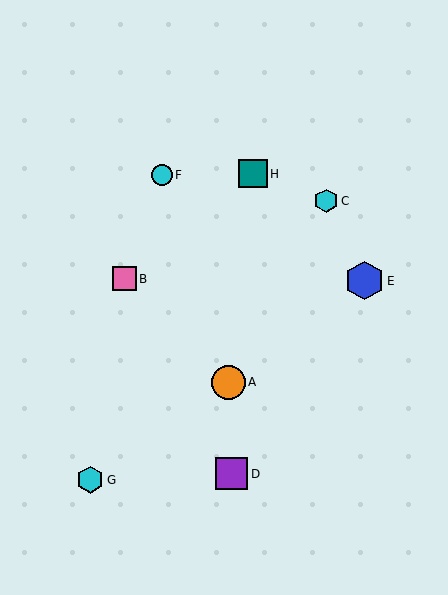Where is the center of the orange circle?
The center of the orange circle is at (228, 382).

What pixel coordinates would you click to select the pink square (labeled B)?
Click at (124, 279) to select the pink square B.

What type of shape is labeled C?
Shape C is a cyan hexagon.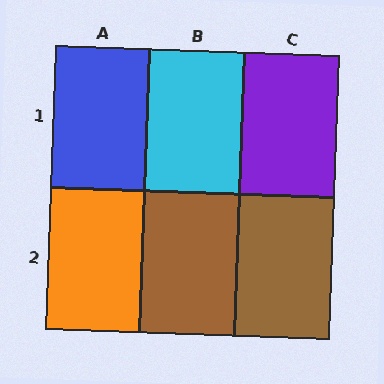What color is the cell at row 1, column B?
Cyan.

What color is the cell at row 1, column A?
Blue.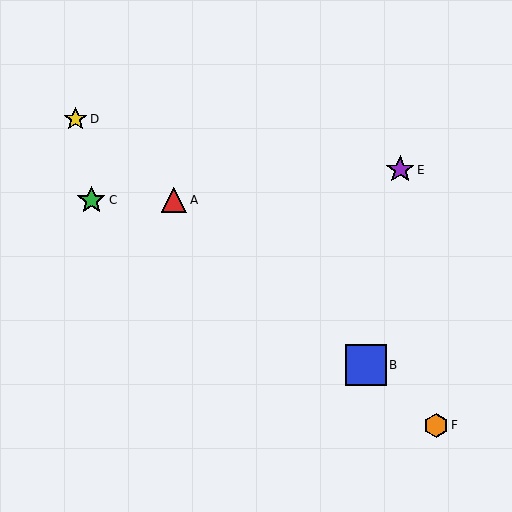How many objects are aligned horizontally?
2 objects (A, C) are aligned horizontally.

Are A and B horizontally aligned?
No, A is at y≈200 and B is at y≈365.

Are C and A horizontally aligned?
Yes, both are at y≈200.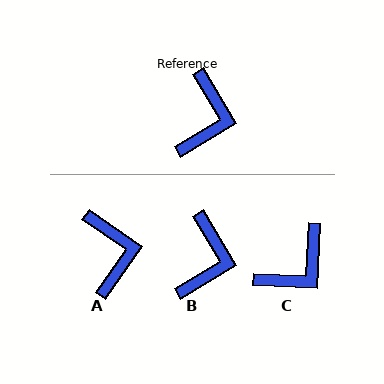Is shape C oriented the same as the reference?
No, it is off by about 33 degrees.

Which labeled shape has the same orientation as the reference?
B.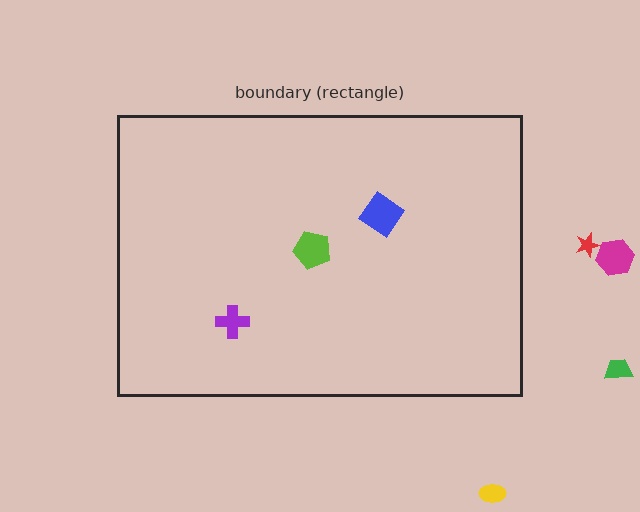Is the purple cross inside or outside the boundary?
Inside.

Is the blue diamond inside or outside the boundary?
Inside.